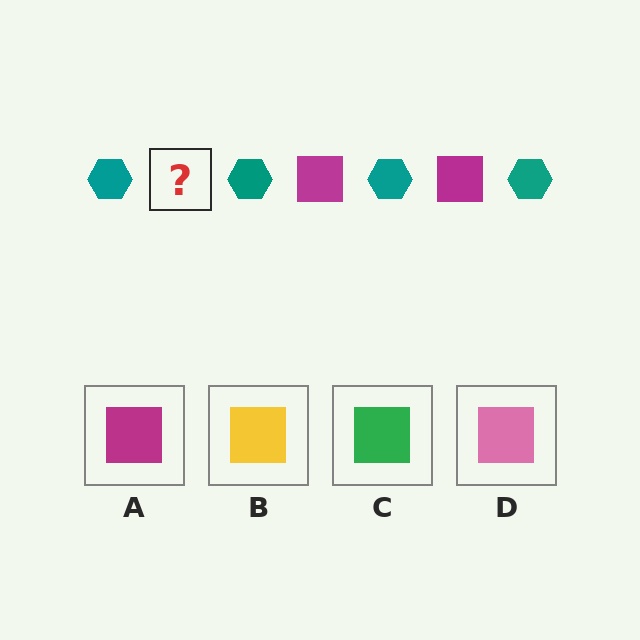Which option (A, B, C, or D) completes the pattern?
A.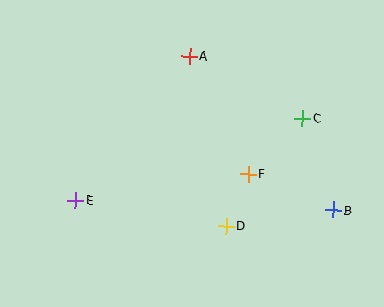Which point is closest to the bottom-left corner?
Point E is closest to the bottom-left corner.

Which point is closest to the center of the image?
Point F at (248, 174) is closest to the center.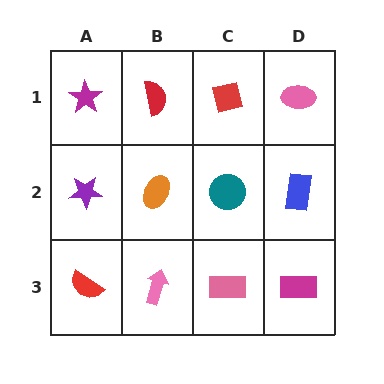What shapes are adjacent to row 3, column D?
A blue rectangle (row 2, column D), a pink rectangle (row 3, column C).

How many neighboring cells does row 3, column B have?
3.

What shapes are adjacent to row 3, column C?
A teal circle (row 2, column C), a pink arrow (row 3, column B), a magenta rectangle (row 3, column D).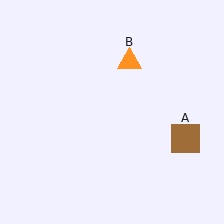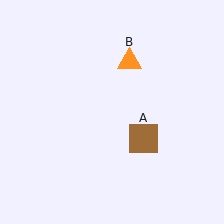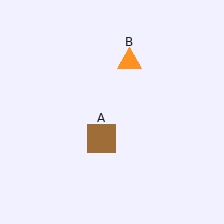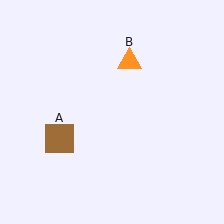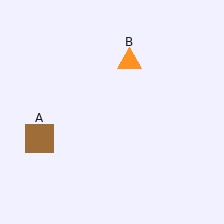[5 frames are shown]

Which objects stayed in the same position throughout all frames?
Orange triangle (object B) remained stationary.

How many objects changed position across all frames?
1 object changed position: brown square (object A).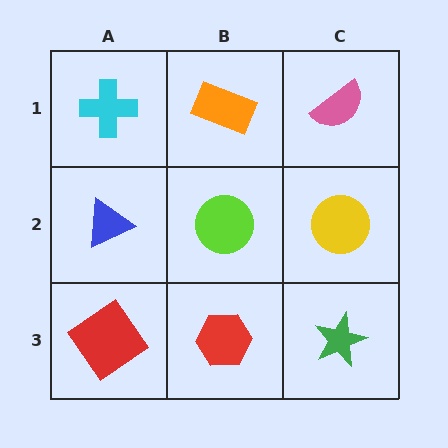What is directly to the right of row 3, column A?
A red hexagon.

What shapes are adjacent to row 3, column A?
A blue triangle (row 2, column A), a red hexagon (row 3, column B).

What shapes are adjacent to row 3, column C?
A yellow circle (row 2, column C), a red hexagon (row 3, column B).